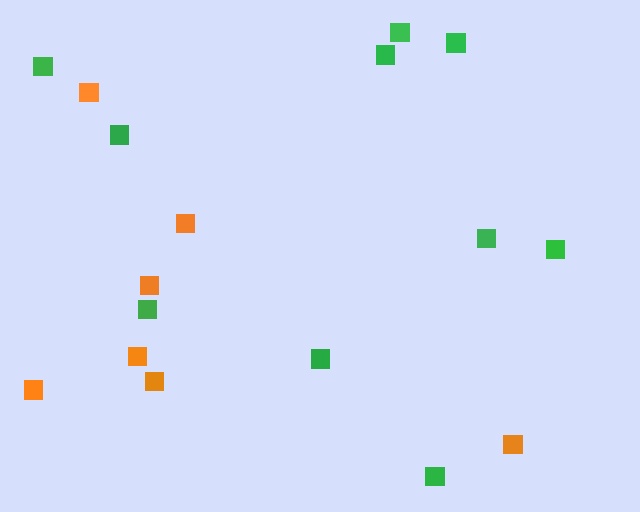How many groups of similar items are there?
There are 2 groups: one group of orange squares (7) and one group of green squares (10).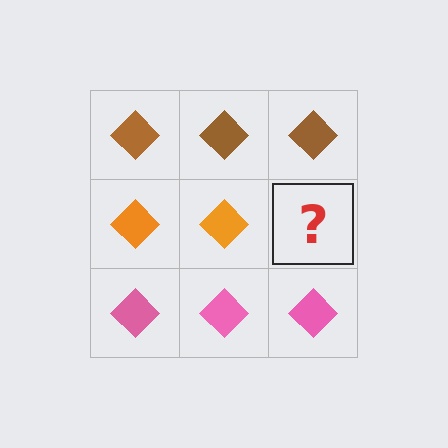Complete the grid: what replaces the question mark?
The question mark should be replaced with an orange diamond.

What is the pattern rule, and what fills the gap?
The rule is that each row has a consistent color. The gap should be filled with an orange diamond.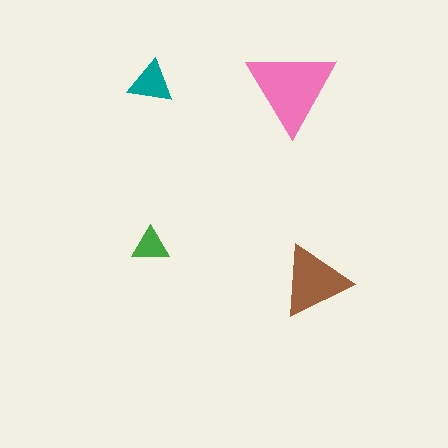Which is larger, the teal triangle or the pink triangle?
The pink one.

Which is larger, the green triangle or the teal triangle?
The teal one.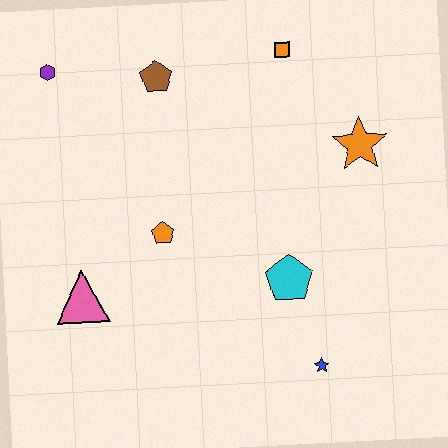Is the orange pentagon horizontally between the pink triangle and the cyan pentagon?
Yes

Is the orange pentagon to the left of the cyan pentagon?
Yes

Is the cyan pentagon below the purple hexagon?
Yes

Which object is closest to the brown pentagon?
The purple hexagon is closest to the brown pentagon.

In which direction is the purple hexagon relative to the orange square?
The purple hexagon is to the left of the orange square.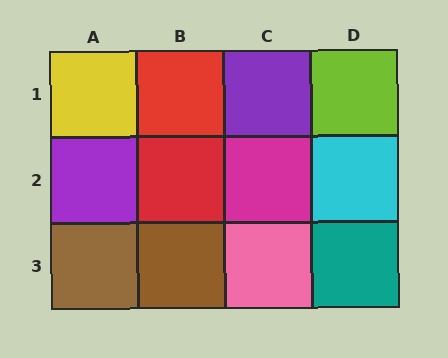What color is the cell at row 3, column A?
Brown.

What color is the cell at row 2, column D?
Cyan.